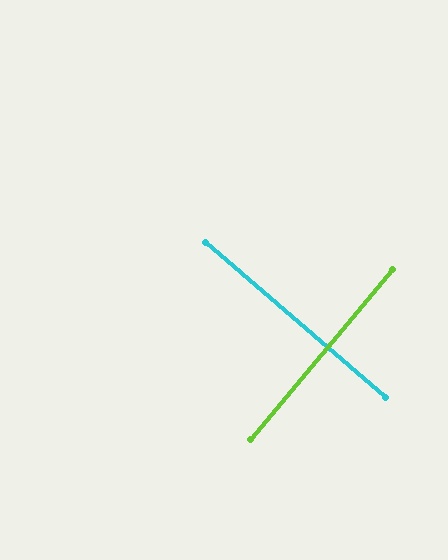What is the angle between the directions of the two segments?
Approximately 89 degrees.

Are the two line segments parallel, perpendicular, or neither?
Perpendicular — they meet at approximately 89°.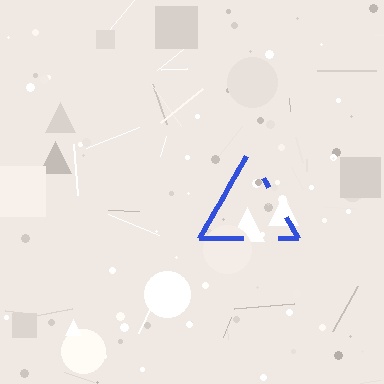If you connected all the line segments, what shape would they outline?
They would outline a triangle.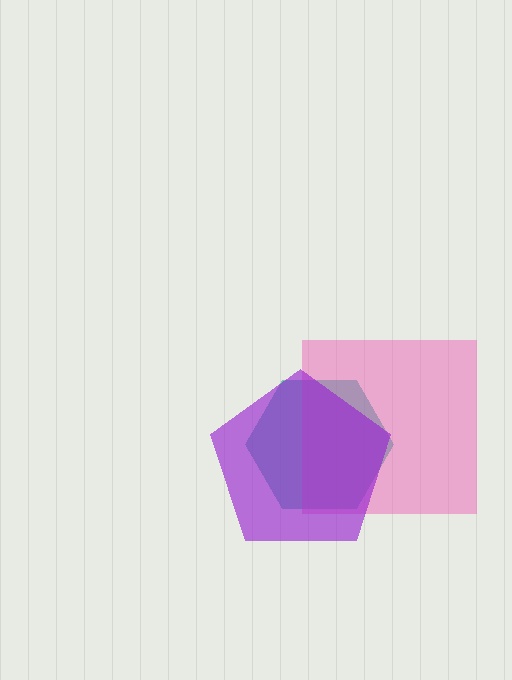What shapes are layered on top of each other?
The layered shapes are: a teal hexagon, a pink square, a purple pentagon.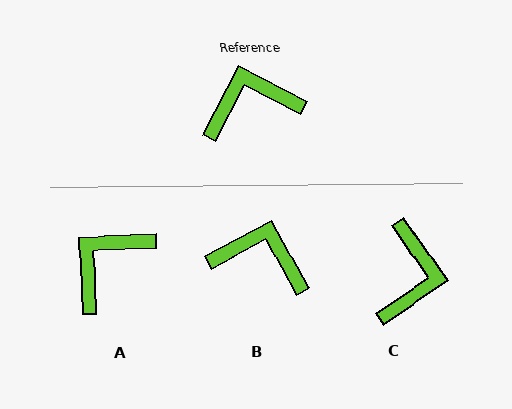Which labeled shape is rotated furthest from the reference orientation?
C, about 118 degrees away.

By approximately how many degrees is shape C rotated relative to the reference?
Approximately 118 degrees clockwise.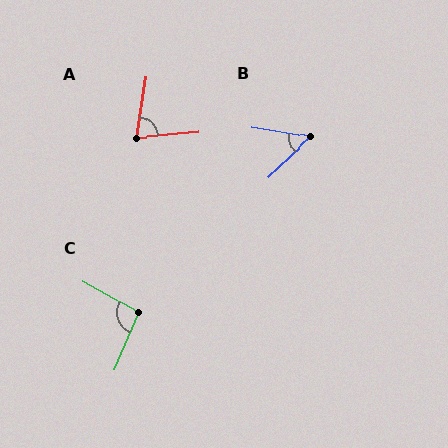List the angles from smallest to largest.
B (52°), A (76°), C (96°).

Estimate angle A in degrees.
Approximately 76 degrees.